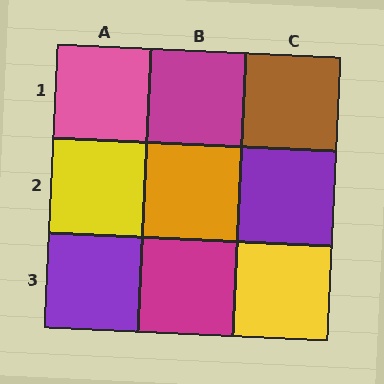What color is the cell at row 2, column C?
Purple.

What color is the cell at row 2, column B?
Orange.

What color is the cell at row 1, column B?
Magenta.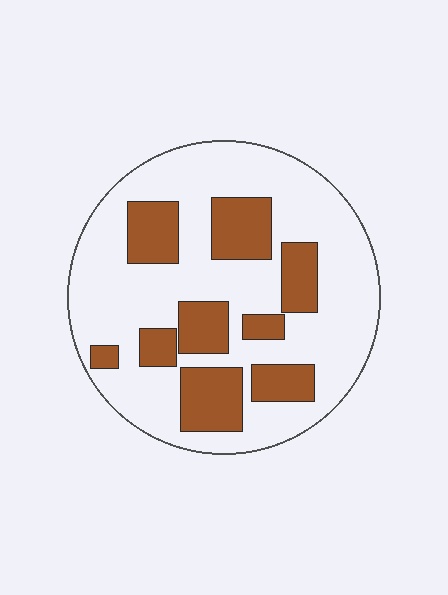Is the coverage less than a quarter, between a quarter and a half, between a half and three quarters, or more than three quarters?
Between a quarter and a half.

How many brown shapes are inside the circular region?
9.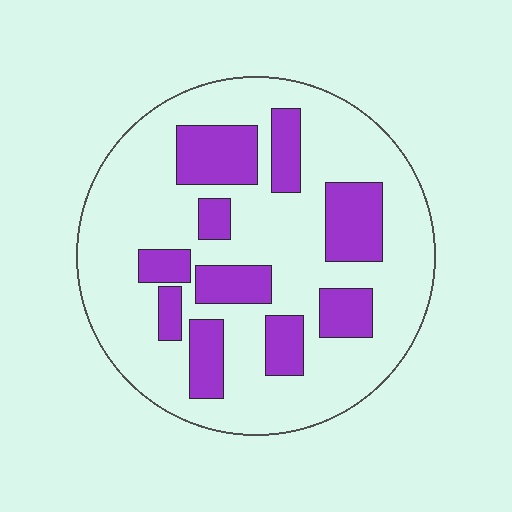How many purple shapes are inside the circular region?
10.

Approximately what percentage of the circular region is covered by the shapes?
Approximately 25%.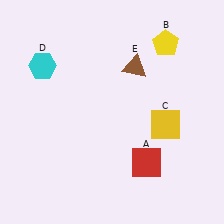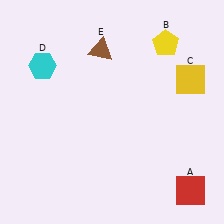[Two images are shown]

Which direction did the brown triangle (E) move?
The brown triangle (E) moved left.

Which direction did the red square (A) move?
The red square (A) moved right.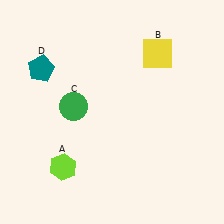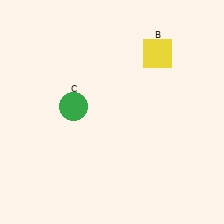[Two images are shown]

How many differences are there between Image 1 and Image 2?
There are 2 differences between the two images.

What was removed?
The lime hexagon (A), the teal pentagon (D) were removed in Image 2.